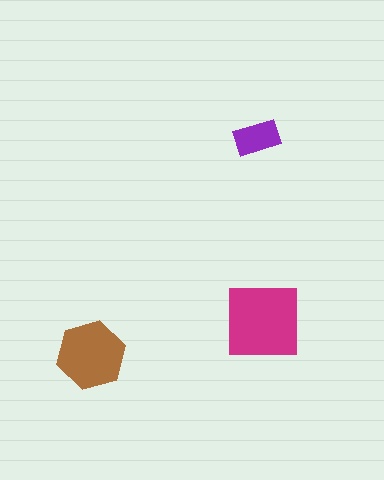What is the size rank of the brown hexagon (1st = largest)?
2nd.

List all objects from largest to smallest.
The magenta square, the brown hexagon, the purple rectangle.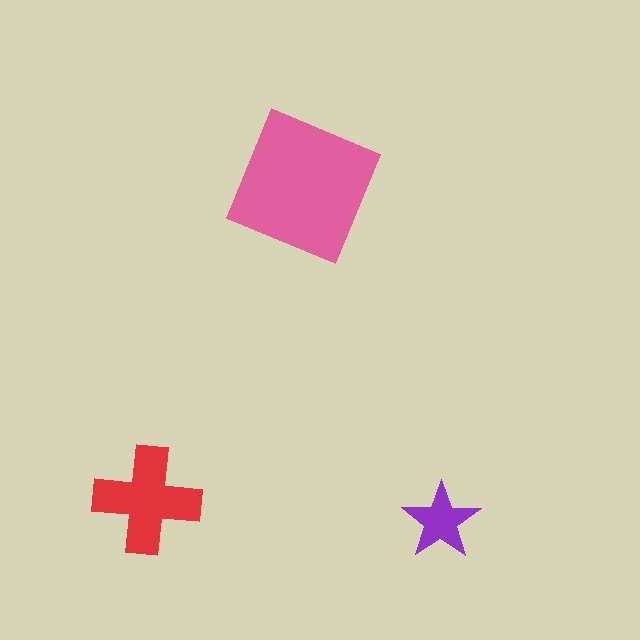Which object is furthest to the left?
The red cross is leftmost.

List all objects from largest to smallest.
The pink square, the red cross, the purple star.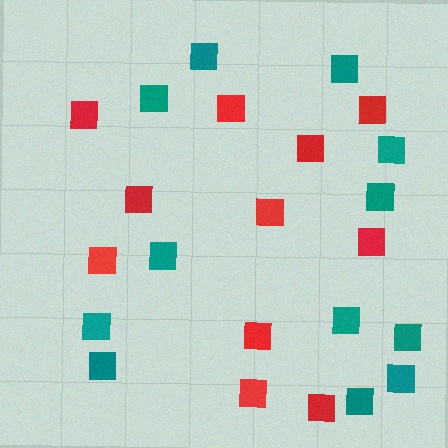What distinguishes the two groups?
There are 2 groups: one group of red squares (11) and one group of teal squares (12).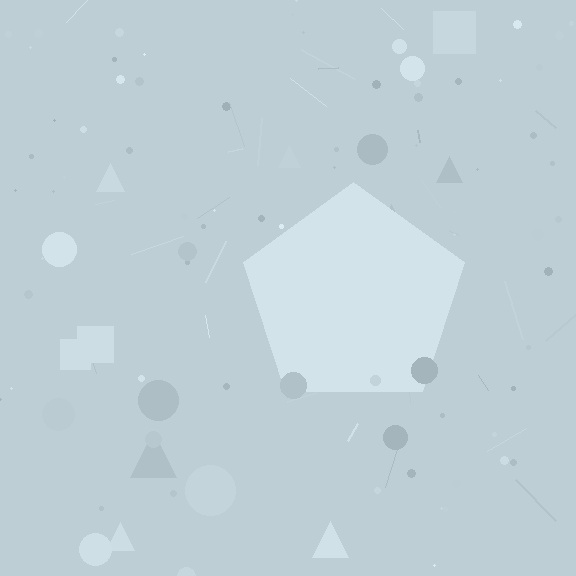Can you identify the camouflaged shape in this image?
The camouflaged shape is a pentagon.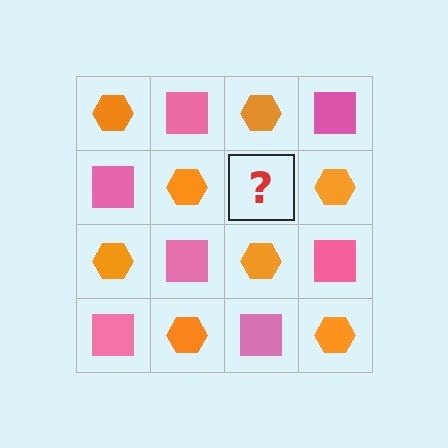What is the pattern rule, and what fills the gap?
The rule is that it alternates orange hexagon and pink square in a checkerboard pattern. The gap should be filled with a pink square.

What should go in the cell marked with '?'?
The missing cell should contain a pink square.